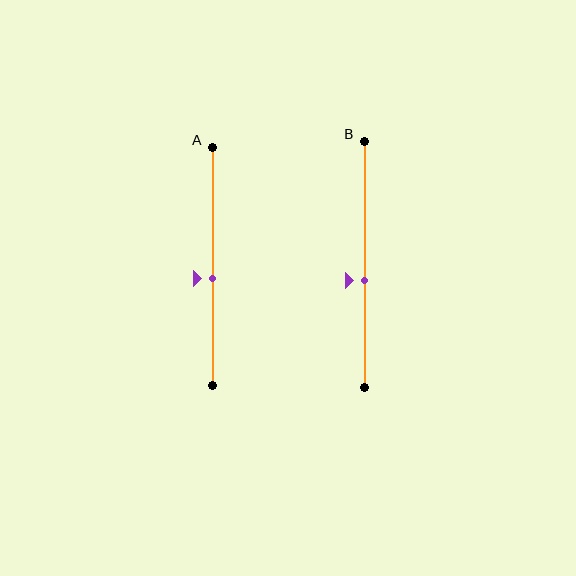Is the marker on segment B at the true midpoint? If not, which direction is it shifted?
No, the marker on segment B is shifted downward by about 7% of the segment length.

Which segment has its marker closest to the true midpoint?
Segment A has its marker closest to the true midpoint.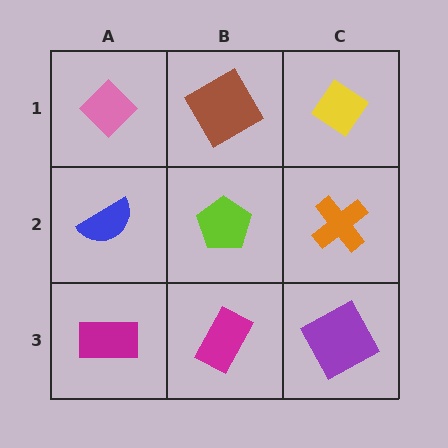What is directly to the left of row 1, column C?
A brown square.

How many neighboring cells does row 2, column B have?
4.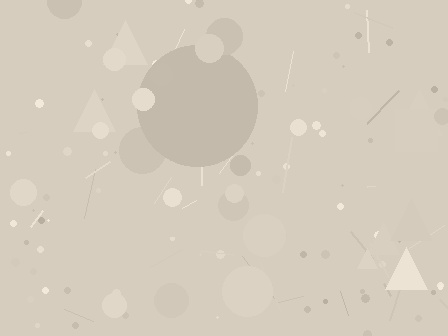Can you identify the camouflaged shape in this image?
The camouflaged shape is a circle.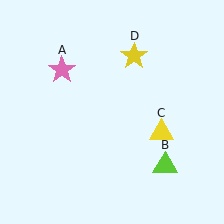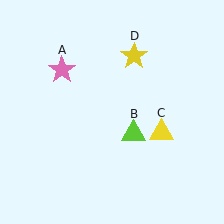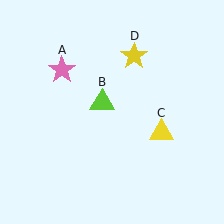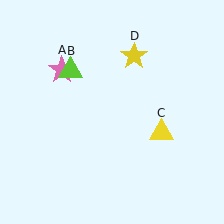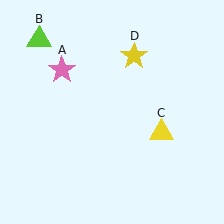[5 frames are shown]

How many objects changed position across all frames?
1 object changed position: lime triangle (object B).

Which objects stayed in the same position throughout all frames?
Pink star (object A) and yellow triangle (object C) and yellow star (object D) remained stationary.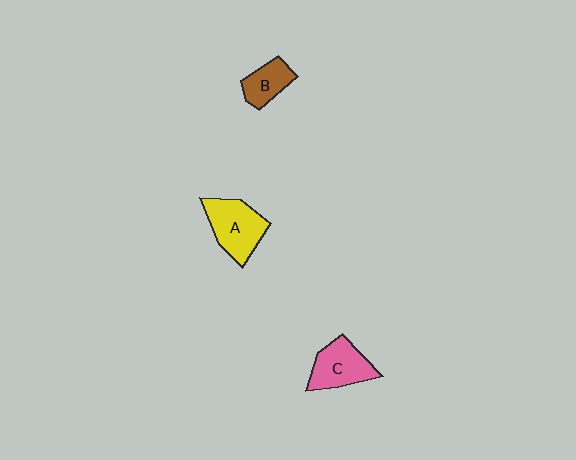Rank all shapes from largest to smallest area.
From largest to smallest: A (yellow), C (pink), B (brown).